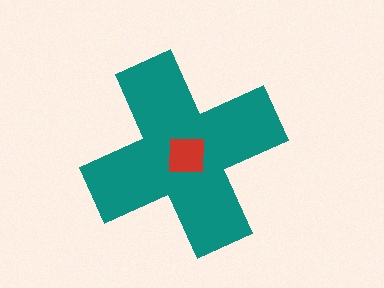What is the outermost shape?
The teal cross.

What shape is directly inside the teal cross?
The red square.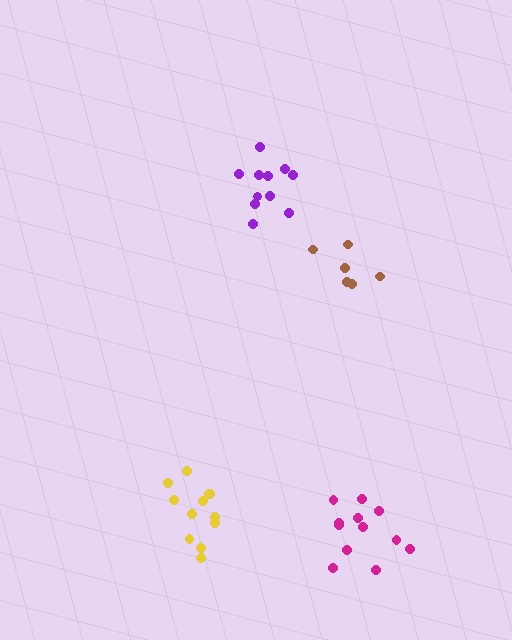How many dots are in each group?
Group 1: 6 dots, Group 2: 12 dots, Group 3: 12 dots, Group 4: 11 dots (41 total).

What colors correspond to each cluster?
The clusters are colored: brown, magenta, yellow, purple.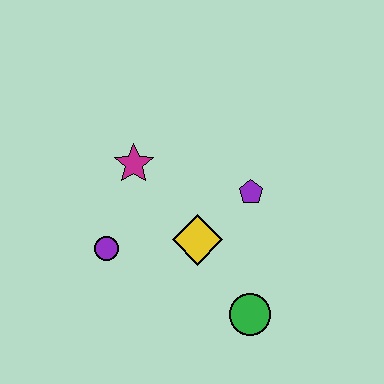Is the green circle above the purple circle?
No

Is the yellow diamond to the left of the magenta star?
No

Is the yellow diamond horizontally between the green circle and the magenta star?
Yes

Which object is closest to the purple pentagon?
The yellow diamond is closest to the purple pentagon.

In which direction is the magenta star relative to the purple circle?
The magenta star is above the purple circle.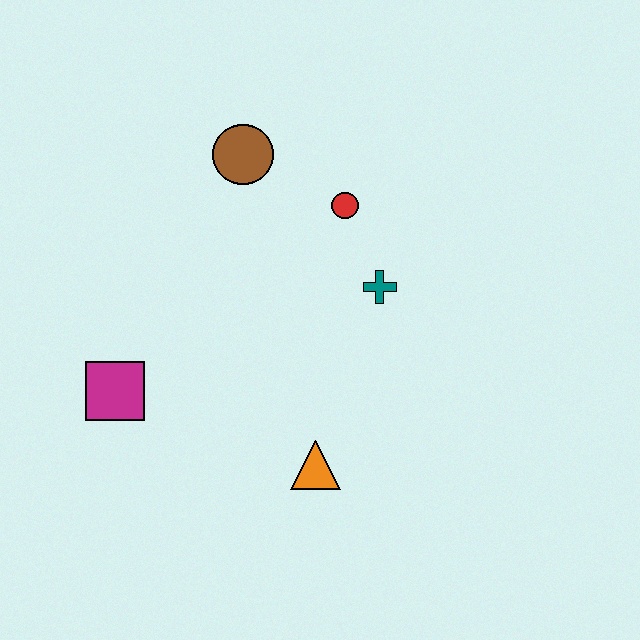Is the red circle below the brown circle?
Yes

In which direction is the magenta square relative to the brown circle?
The magenta square is below the brown circle.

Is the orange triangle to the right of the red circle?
No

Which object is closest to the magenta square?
The orange triangle is closest to the magenta square.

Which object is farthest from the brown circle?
The orange triangle is farthest from the brown circle.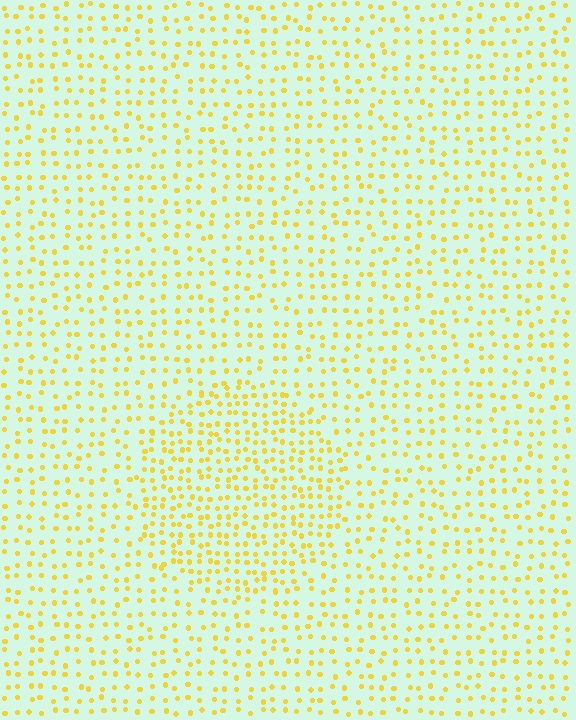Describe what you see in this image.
The image contains small yellow elements arranged at two different densities. A circle-shaped region is visible where the elements are more densely packed than the surrounding area.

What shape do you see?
I see a circle.